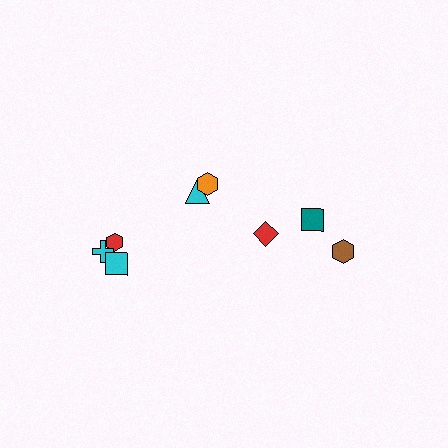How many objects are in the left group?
There are 5 objects.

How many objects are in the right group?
There are 3 objects.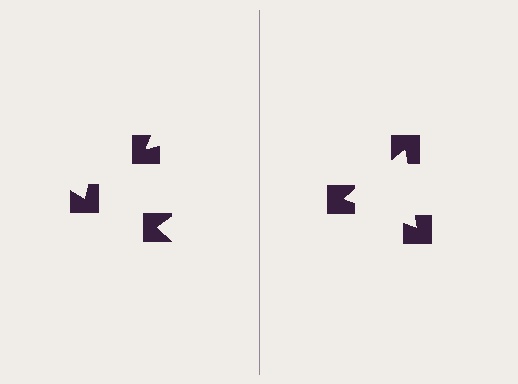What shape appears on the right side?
An illusory triangle.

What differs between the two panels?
The notched squares are positioned identically on both sides; only the wedge orientations differ. On the right they align to a triangle; on the left they are misaligned.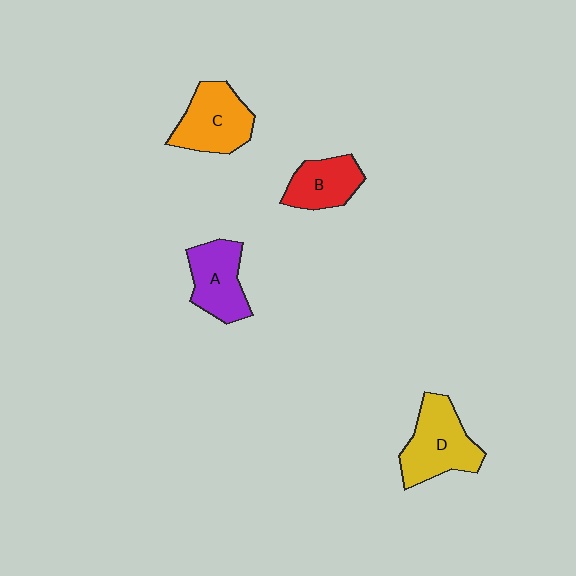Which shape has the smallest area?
Shape B (red).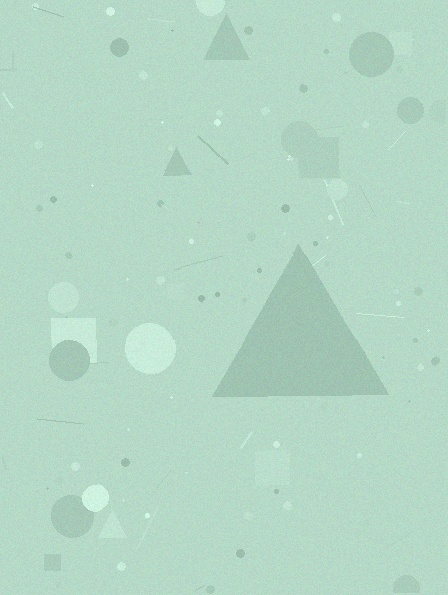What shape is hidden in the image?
A triangle is hidden in the image.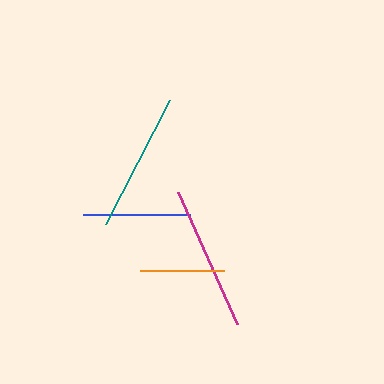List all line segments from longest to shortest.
From longest to shortest: magenta, teal, blue, orange.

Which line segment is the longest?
The magenta line is the longest at approximately 145 pixels.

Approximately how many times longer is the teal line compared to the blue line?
The teal line is approximately 1.3 times the length of the blue line.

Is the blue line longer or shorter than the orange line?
The blue line is longer than the orange line.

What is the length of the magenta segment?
The magenta segment is approximately 145 pixels long.